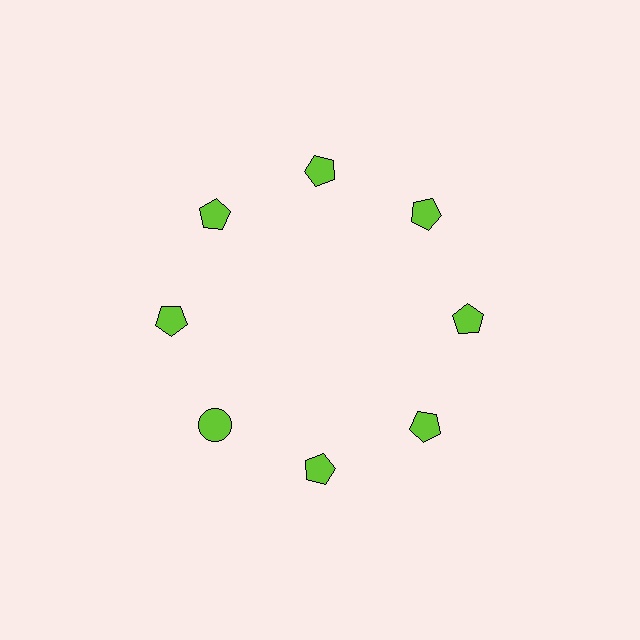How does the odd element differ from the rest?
It has a different shape: circle instead of pentagon.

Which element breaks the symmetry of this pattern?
The lime circle at roughly the 8 o'clock position breaks the symmetry. All other shapes are lime pentagons.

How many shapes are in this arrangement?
There are 8 shapes arranged in a ring pattern.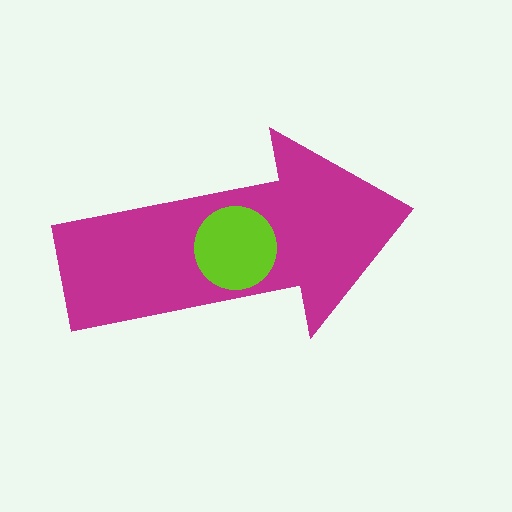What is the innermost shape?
The lime circle.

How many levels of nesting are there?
2.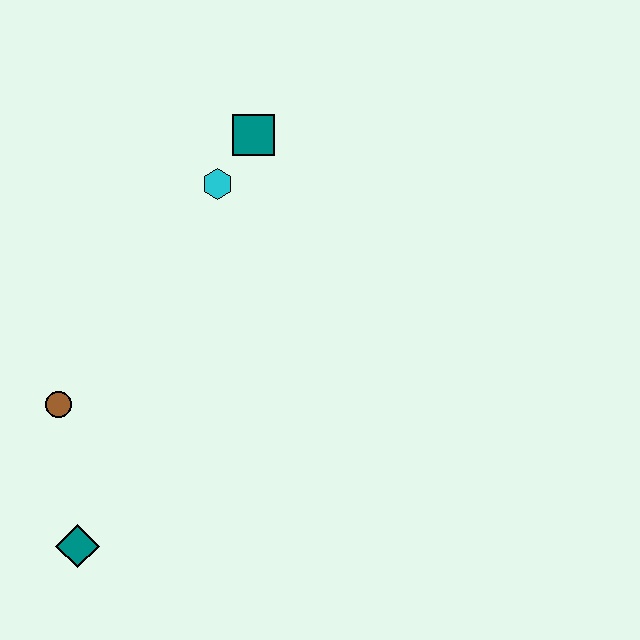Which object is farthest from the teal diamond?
The teal square is farthest from the teal diamond.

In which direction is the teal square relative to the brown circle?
The teal square is above the brown circle.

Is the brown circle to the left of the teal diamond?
Yes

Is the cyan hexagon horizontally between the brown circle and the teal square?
Yes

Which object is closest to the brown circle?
The teal diamond is closest to the brown circle.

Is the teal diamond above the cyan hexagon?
No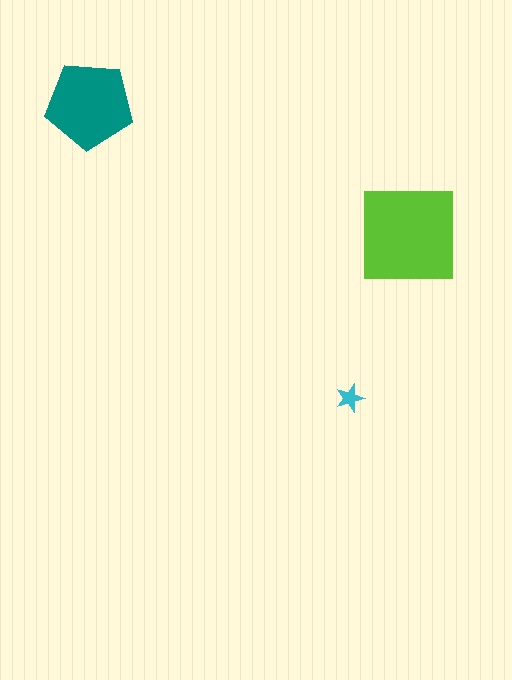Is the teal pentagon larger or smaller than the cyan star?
Larger.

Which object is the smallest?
The cyan star.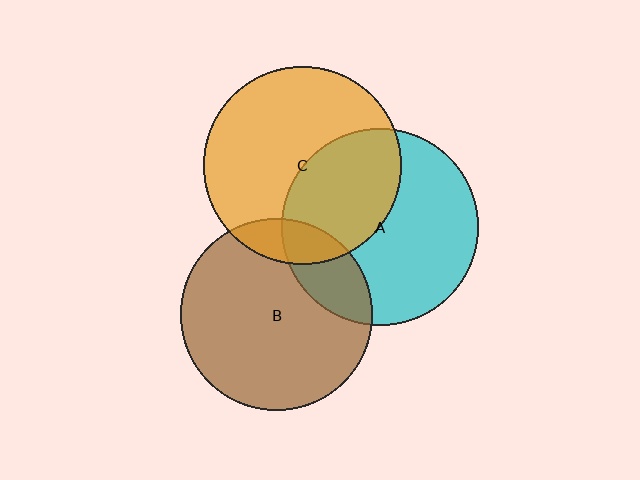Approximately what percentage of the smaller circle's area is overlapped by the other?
Approximately 10%.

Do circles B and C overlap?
Yes.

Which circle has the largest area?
Circle C (orange).